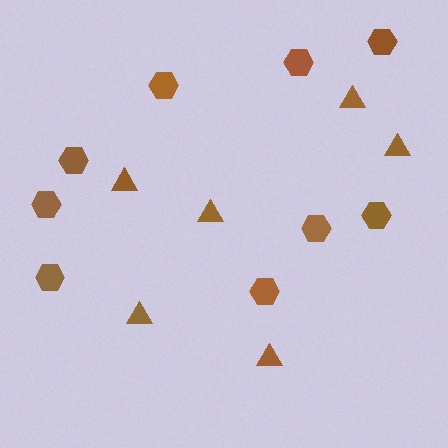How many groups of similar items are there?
There are 2 groups: one group of triangles (6) and one group of hexagons (9).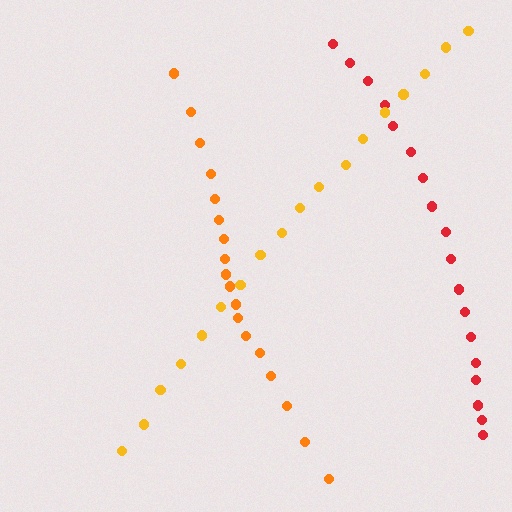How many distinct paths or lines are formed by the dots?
There are 3 distinct paths.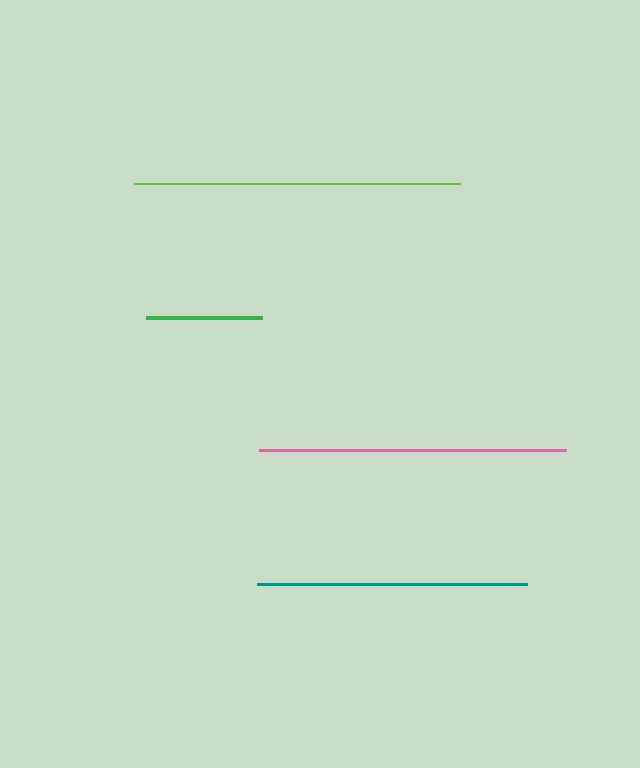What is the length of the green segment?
The green segment is approximately 116 pixels long.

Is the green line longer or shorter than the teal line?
The teal line is longer than the green line.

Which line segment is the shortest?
The green line is the shortest at approximately 116 pixels.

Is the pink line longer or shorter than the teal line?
The pink line is longer than the teal line.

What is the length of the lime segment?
The lime segment is approximately 326 pixels long.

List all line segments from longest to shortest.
From longest to shortest: lime, pink, teal, green.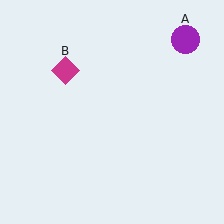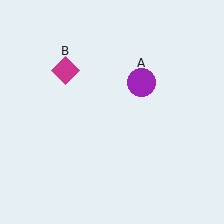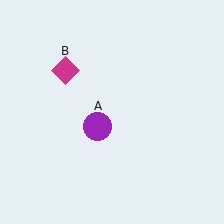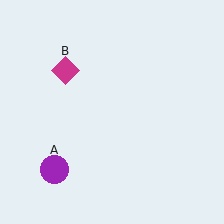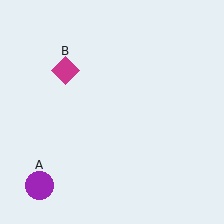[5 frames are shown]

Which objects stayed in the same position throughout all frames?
Magenta diamond (object B) remained stationary.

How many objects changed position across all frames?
1 object changed position: purple circle (object A).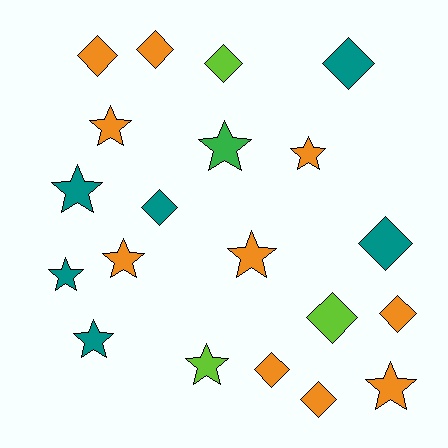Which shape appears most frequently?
Star, with 10 objects.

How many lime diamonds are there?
There are 2 lime diamonds.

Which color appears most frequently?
Orange, with 10 objects.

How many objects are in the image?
There are 20 objects.